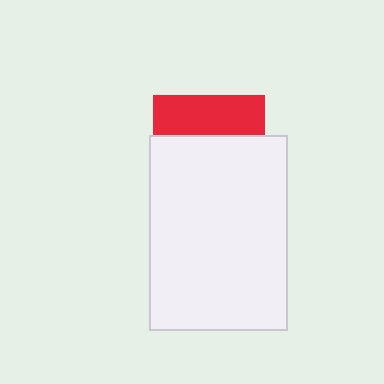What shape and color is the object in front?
The object in front is a white rectangle.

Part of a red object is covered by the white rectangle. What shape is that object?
It is a square.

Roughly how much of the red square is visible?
A small part of it is visible (roughly 36%).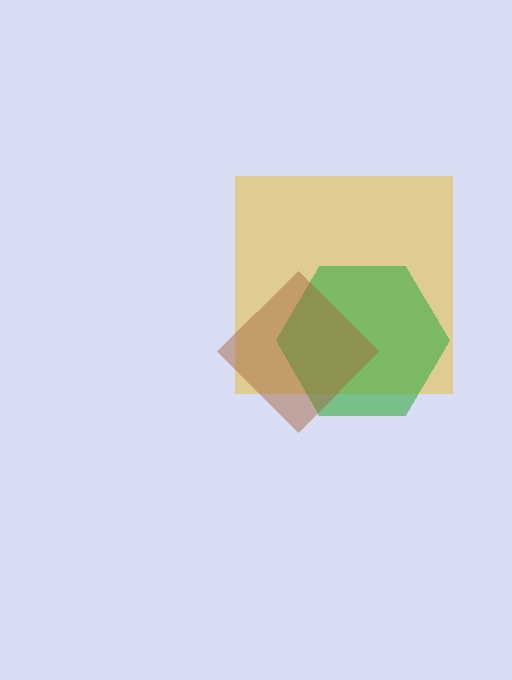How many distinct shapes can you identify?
There are 3 distinct shapes: a yellow square, a green hexagon, a brown diamond.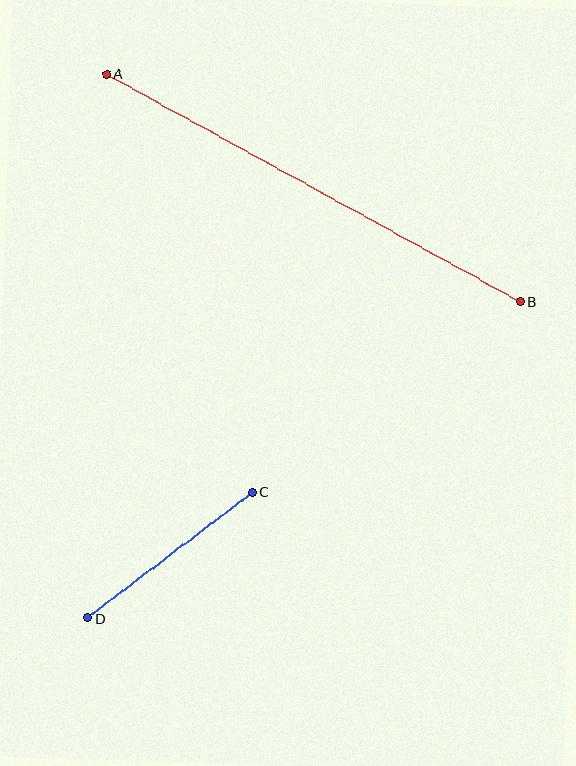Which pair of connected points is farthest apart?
Points A and B are farthest apart.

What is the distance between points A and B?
The distance is approximately 472 pixels.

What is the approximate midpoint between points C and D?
The midpoint is at approximately (170, 555) pixels.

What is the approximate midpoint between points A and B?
The midpoint is at approximately (314, 188) pixels.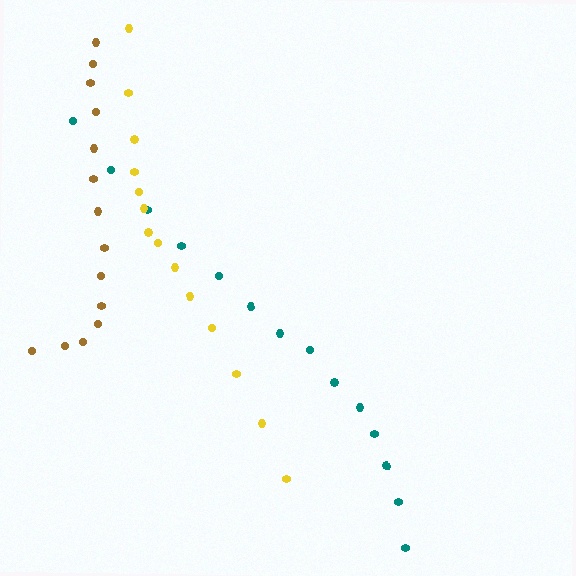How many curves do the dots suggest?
There are 3 distinct paths.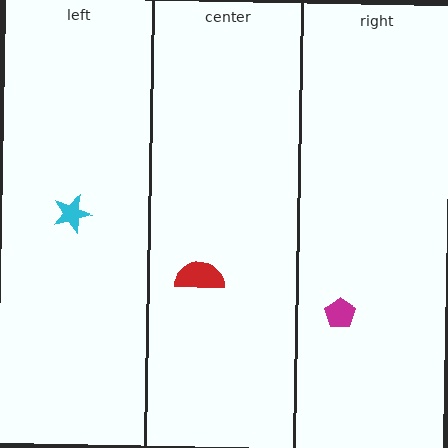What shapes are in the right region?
The magenta pentagon.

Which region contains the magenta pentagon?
The right region.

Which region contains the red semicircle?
The center region.